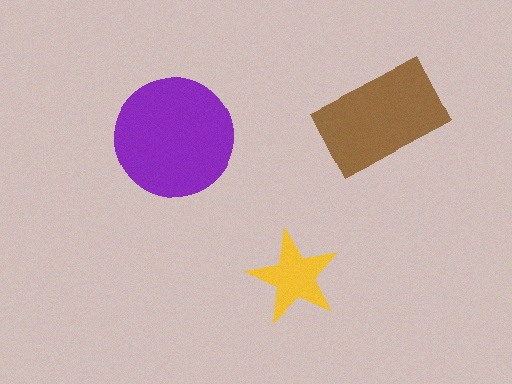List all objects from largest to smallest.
The purple circle, the brown rectangle, the yellow star.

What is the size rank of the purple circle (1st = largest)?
1st.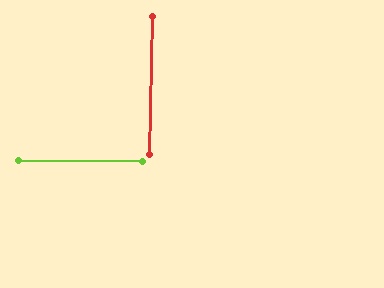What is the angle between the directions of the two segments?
Approximately 89 degrees.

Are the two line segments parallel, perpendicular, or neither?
Perpendicular — they meet at approximately 89°.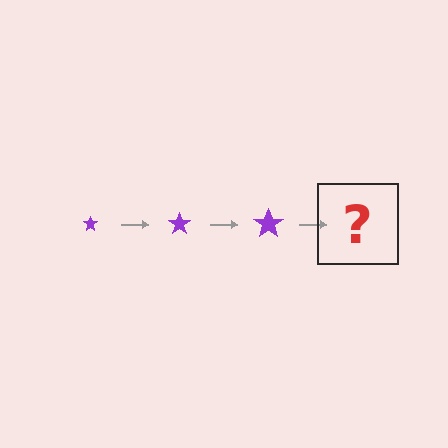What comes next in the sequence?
The next element should be a purple star, larger than the previous one.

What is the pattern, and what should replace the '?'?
The pattern is that the star gets progressively larger each step. The '?' should be a purple star, larger than the previous one.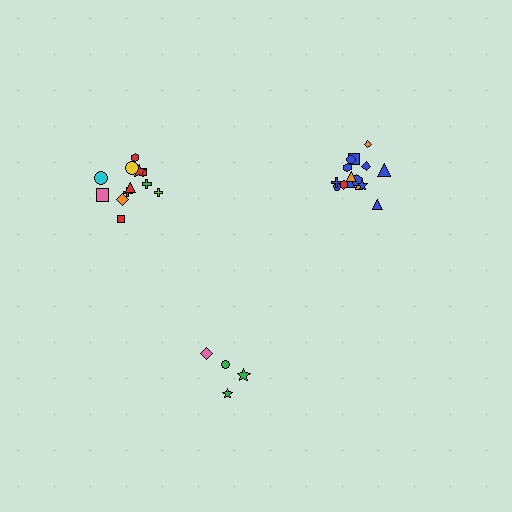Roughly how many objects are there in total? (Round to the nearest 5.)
Roughly 30 objects in total.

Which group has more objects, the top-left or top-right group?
The top-right group.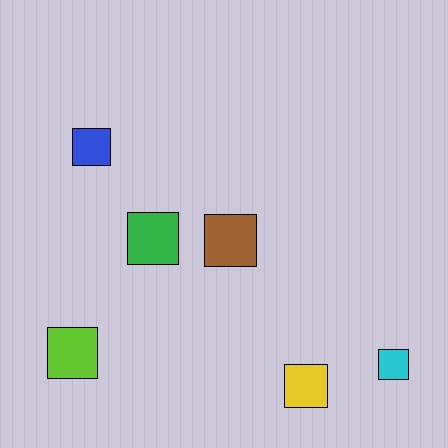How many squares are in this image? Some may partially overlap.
There are 6 squares.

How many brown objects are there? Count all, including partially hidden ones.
There is 1 brown object.